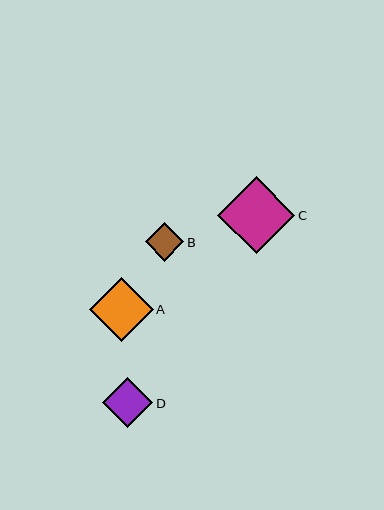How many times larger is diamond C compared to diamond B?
Diamond C is approximately 2.0 times the size of diamond B.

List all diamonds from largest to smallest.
From largest to smallest: C, A, D, B.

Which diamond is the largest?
Diamond C is the largest with a size of approximately 77 pixels.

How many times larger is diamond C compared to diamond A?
Diamond C is approximately 1.2 times the size of diamond A.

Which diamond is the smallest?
Diamond B is the smallest with a size of approximately 39 pixels.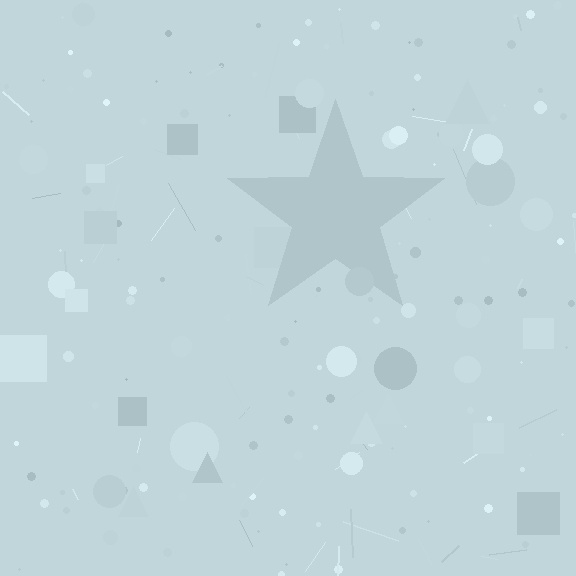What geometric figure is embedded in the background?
A star is embedded in the background.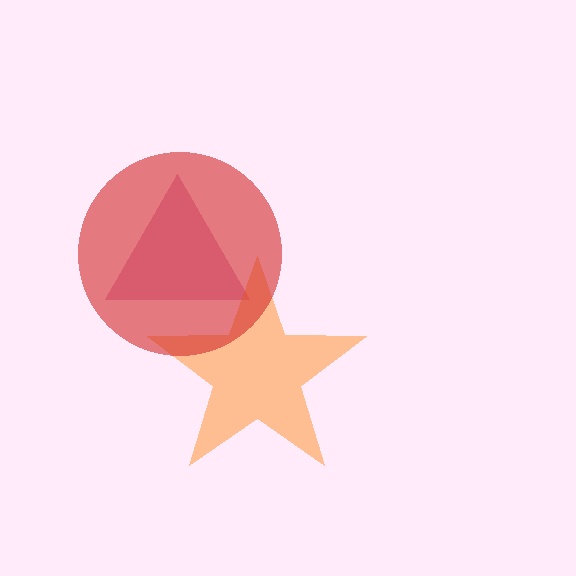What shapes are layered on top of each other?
The layered shapes are: a magenta triangle, an orange star, a red circle.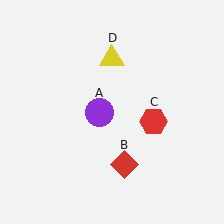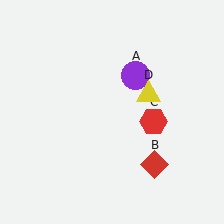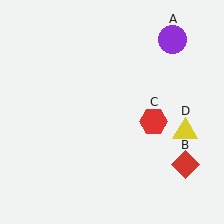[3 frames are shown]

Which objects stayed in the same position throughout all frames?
Red hexagon (object C) remained stationary.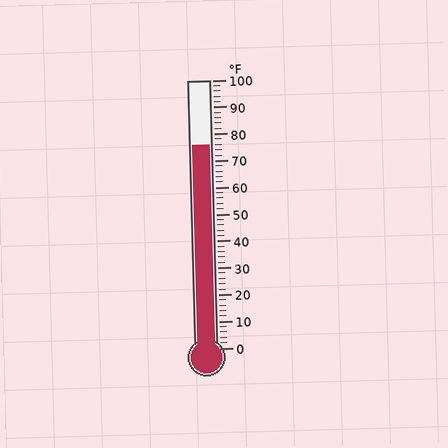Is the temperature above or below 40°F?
The temperature is above 40°F.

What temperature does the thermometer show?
The thermometer shows approximately 76°F.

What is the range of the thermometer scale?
The thermometer scale ranges from 0°F to 100°F.